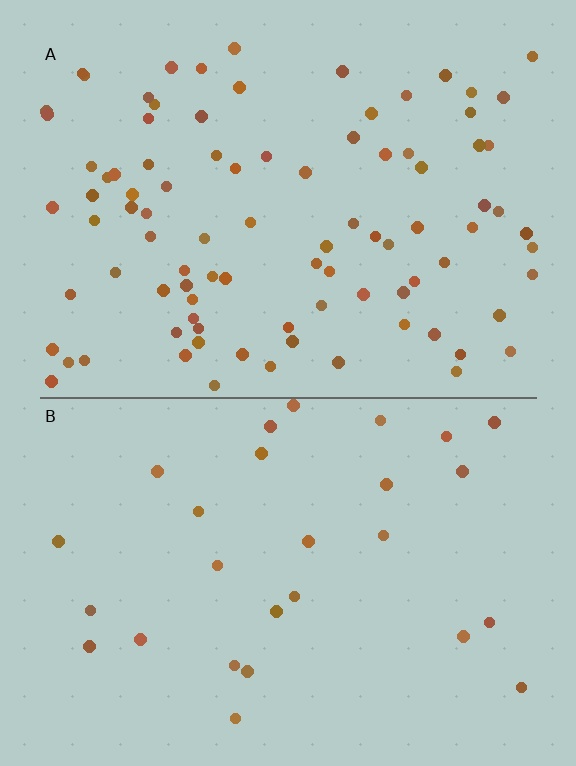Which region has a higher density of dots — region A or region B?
A (the top).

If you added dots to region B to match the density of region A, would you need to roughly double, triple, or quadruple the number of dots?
Approximately triple.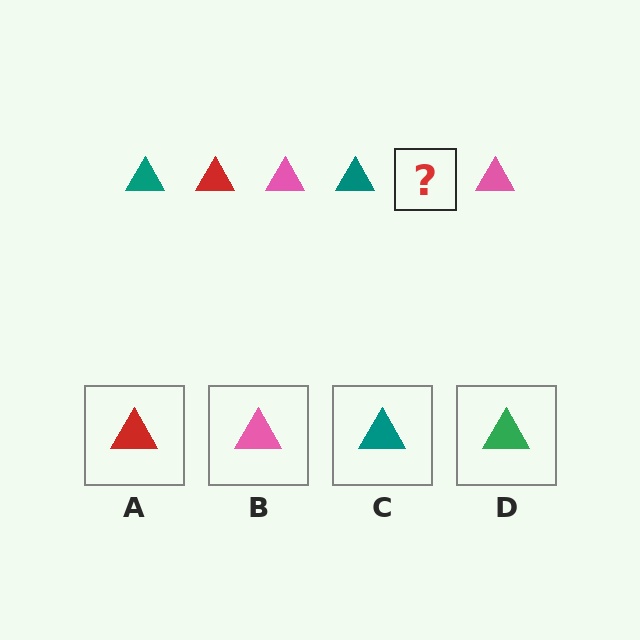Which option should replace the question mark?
Option A.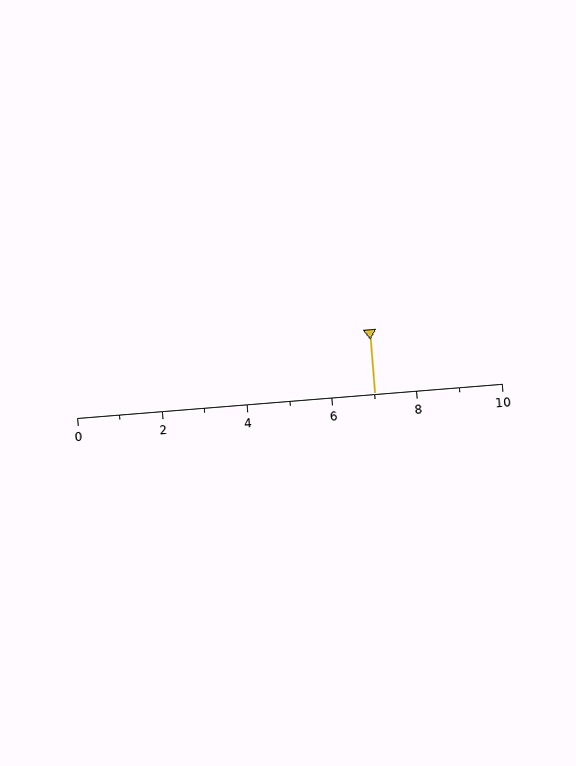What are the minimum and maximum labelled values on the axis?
The axis runs from 0 to 10.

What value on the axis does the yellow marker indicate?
The marker indicates approximately 7.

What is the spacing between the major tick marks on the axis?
The major ticks are spaced 2 apart.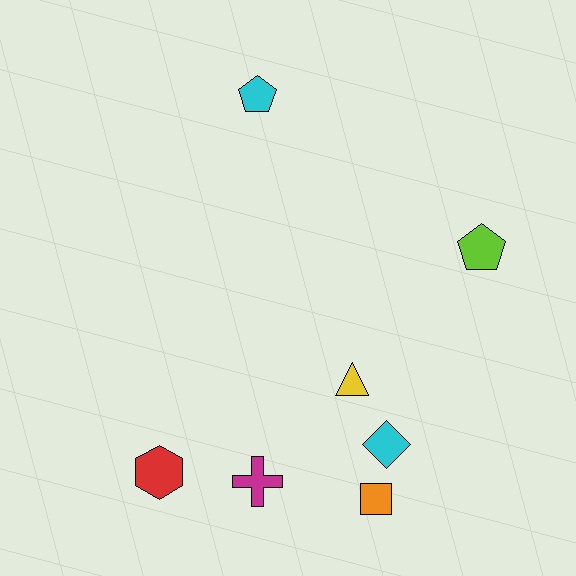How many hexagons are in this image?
There is 1 hexagon.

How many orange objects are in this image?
There is 1 orange object.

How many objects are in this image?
There are 7 objects.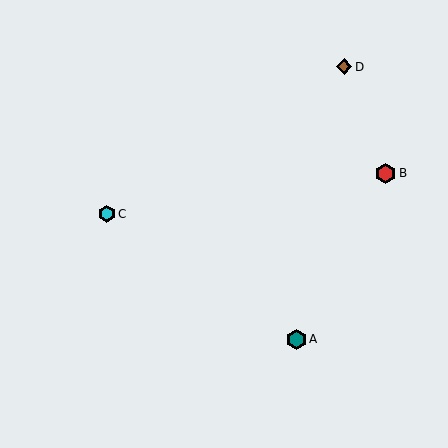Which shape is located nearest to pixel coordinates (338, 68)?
The brown diamond (labeled D) at (344, 67) is nearest to that location.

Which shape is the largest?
The teal hexagon (labeled A) is the largest.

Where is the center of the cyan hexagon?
The center of the cyan hexagon is at (107, 214).